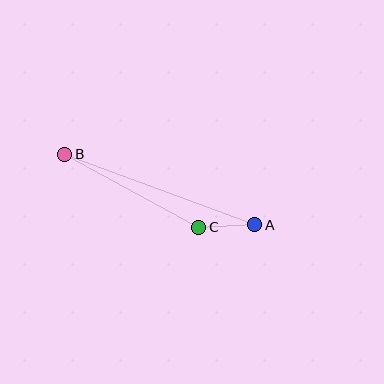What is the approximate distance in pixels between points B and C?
The distance between B and C is approximately 153 pixels.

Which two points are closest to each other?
Points A and C are closest to each other.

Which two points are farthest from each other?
Points A and B are farthest from each other.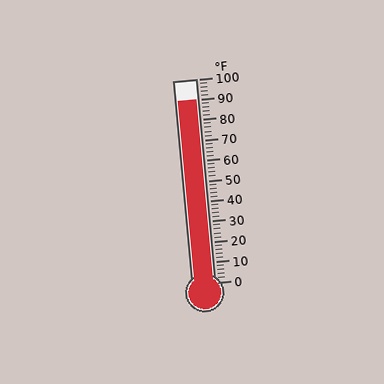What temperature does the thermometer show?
The thermometer shows approximately 90°F.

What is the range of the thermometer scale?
The thermometer scale ranges from 0°F to 100°F.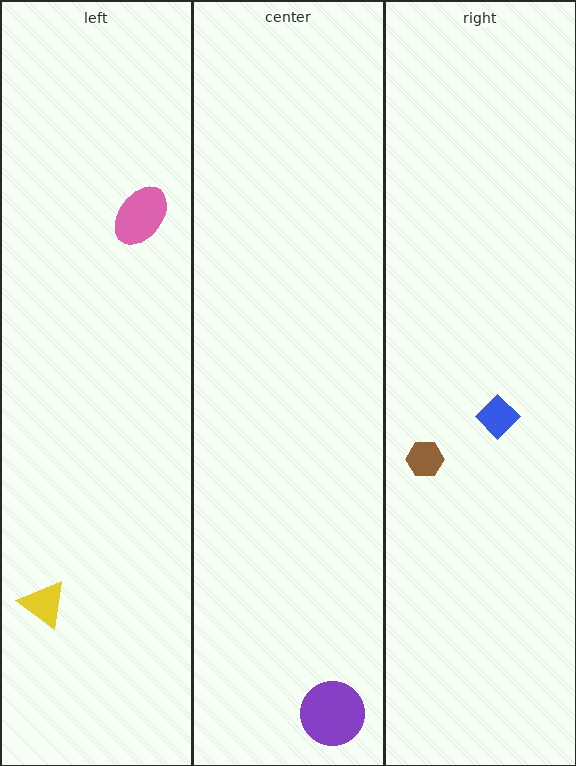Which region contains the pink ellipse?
The left region.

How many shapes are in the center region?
1.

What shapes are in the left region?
The pink ellipse, the yellow triangle.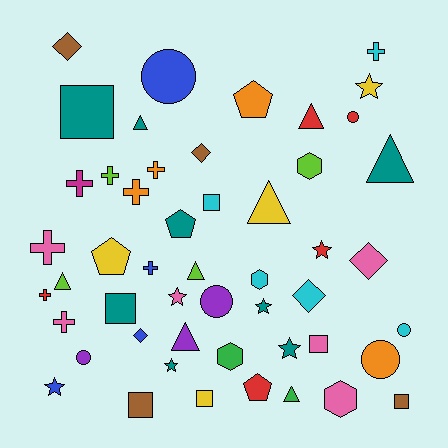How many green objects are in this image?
There are 2 green objects.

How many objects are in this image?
There are 50 objects.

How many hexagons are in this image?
There are 4 hexagons.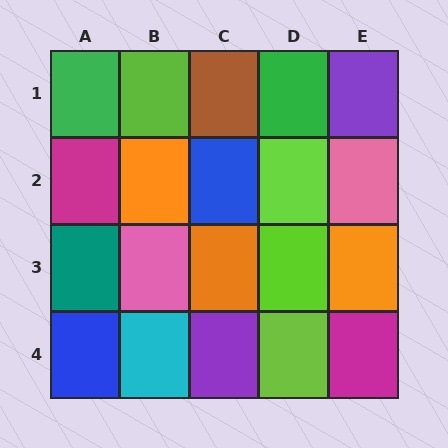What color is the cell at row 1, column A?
Green.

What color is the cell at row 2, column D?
Lime.